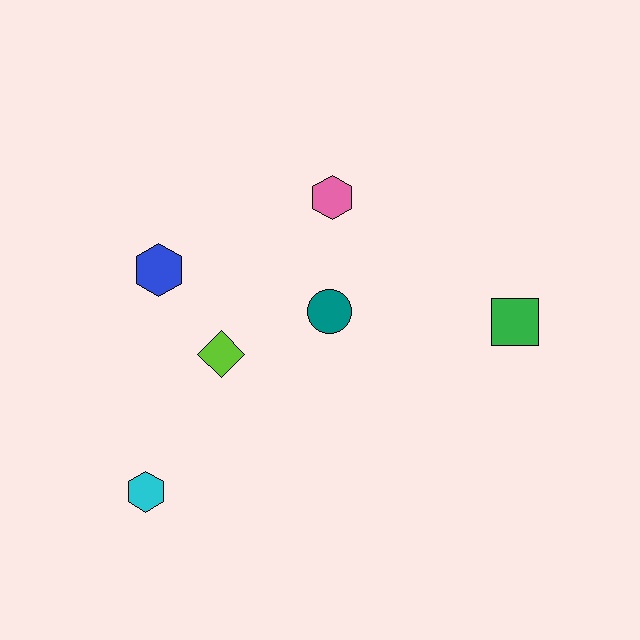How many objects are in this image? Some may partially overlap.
There are 6 objects.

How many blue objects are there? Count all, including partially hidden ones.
There is 1 blue object.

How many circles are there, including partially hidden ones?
There is 1 circle.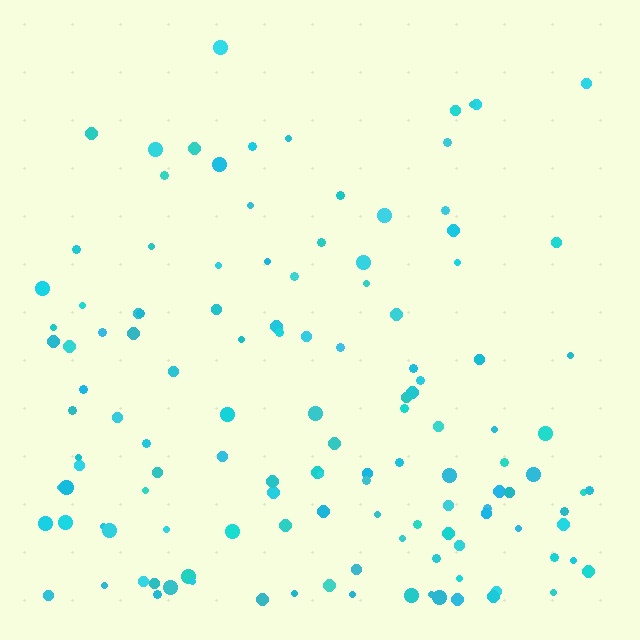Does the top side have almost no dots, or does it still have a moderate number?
Still a moderate number, just noticeably fewer than the bottom.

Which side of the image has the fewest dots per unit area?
The top.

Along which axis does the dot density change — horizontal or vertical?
Vertical.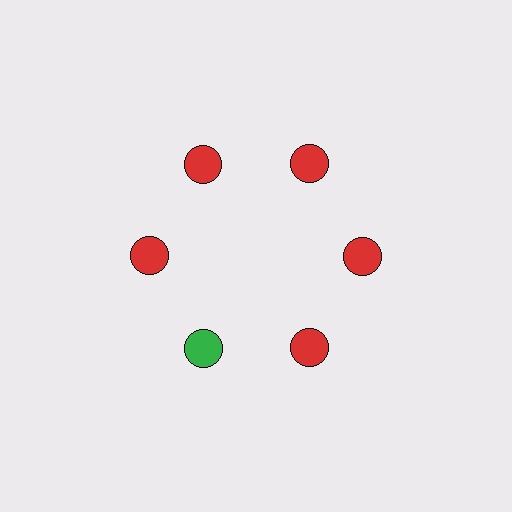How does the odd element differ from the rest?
It has a different color: green instead of red.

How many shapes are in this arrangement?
There are 6 shapes arranged in a ring pattern.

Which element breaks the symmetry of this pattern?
The green circle at roughly the 7 o'clock position breaks the symmetry. All other shapes are red circles.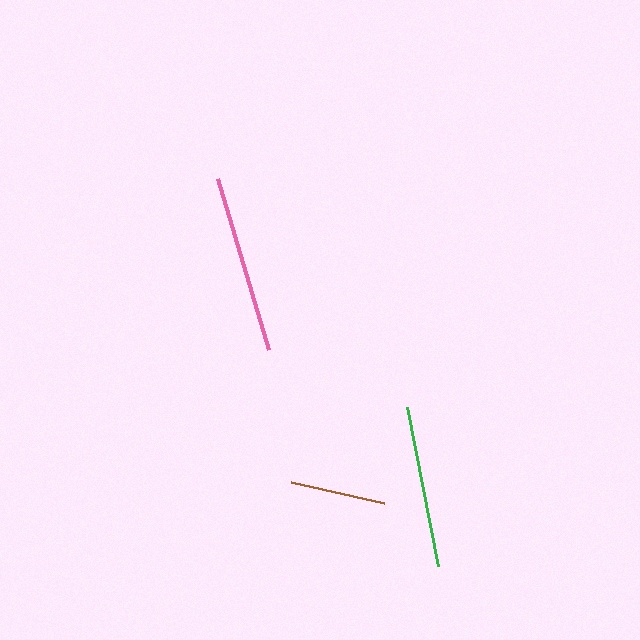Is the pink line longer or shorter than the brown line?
The pink line is longer than the brown line.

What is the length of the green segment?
The green segment is approximately 162 pixels long.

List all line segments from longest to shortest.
From longest to shortest: pink, green, brown.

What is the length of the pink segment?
The pink segment is approximately 178 pixels long.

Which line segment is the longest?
The pink line is the longest at approximately 178 pixels.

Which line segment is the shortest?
The brown line is the shortest at approximately 95 pixels.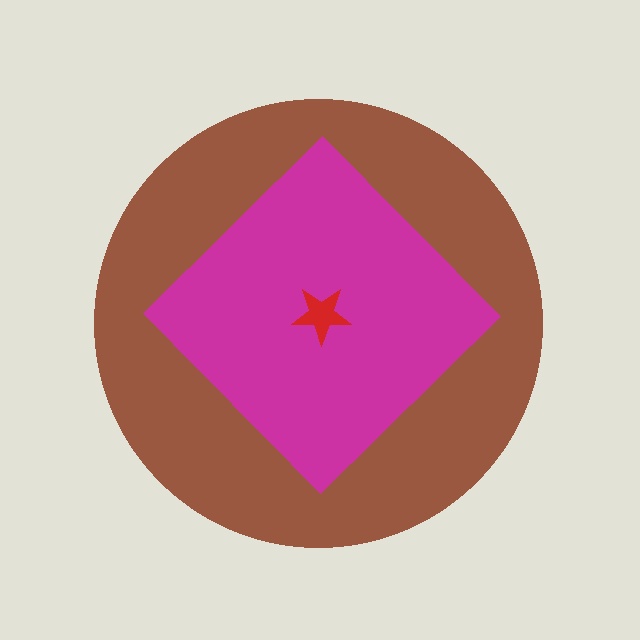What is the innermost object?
The red star.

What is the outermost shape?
The brown circle.